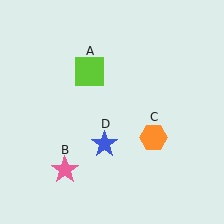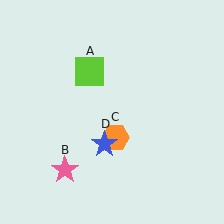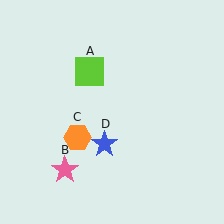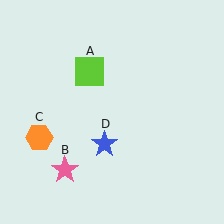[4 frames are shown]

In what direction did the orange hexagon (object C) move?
The orange hexagon (object C) moved left.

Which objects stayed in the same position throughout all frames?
Lime square (object A) and pink star (object B) and blue star (object D) remained stationary.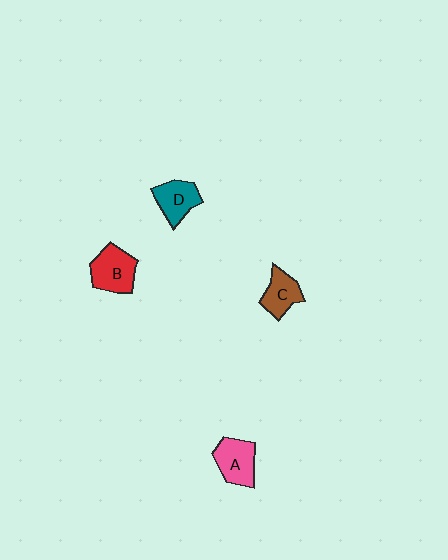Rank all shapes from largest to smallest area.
From largest to smallest: B (red), A (pink), D (teal), C (brown).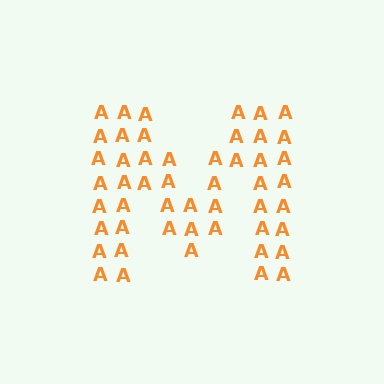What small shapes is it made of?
It is made of small letter A's.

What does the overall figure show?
The overall figure shows the letter M.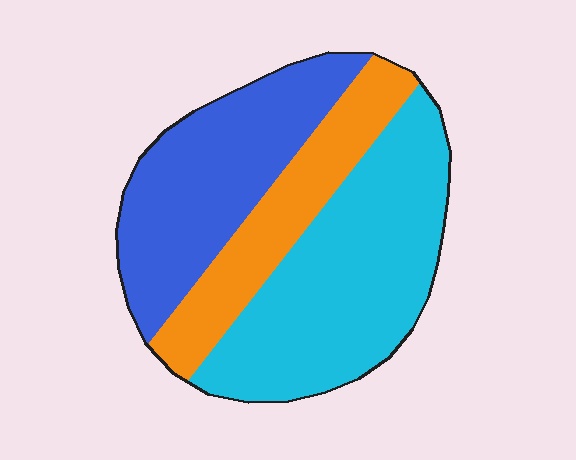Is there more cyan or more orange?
Cyan.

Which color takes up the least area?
Orange, at roughly 25%.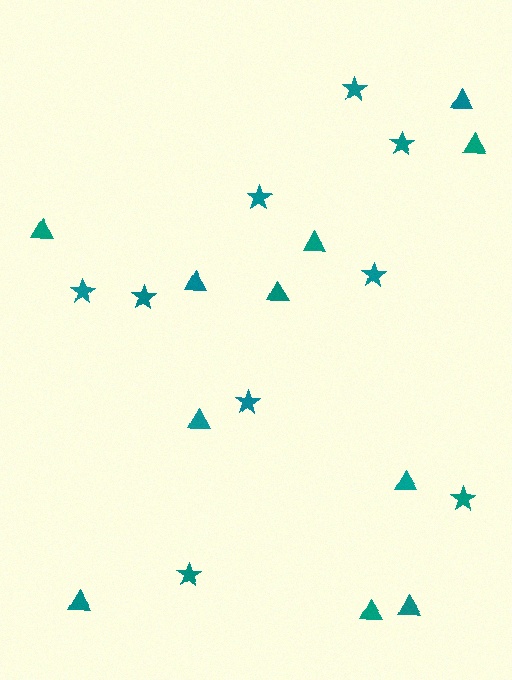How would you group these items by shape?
There are 2 groups: one group of triangles (11) and one group of stars (9).